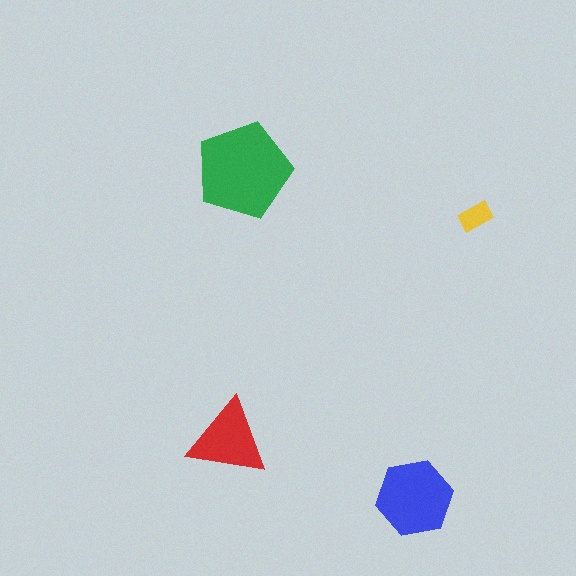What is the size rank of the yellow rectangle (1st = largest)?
4th.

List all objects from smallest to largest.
The yellow rectangle, the red triangle, the blue hexagon, the green pentagon.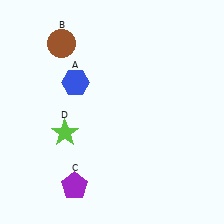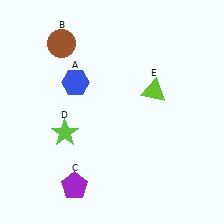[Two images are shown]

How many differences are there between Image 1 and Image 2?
There is 1 difference between the two images.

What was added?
A lime triangle (E) was added in Image 2.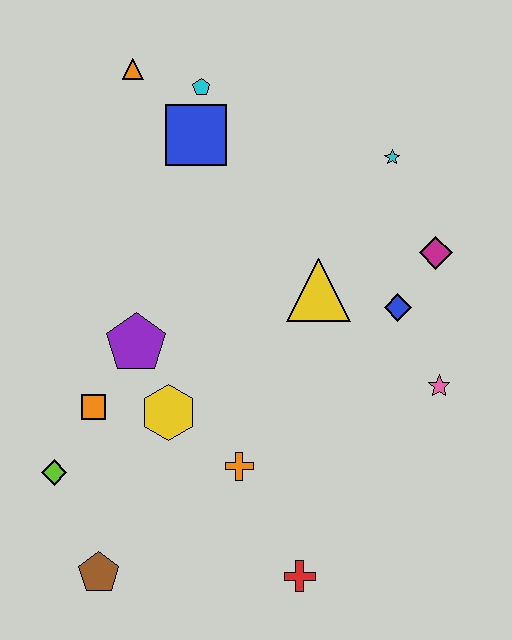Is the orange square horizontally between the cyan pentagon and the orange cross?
No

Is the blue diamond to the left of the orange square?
No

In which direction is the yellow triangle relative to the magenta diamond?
The yellow triangle is to the left of the magenta diamond.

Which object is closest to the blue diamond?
The magenta diamond is closest to the blue diamond.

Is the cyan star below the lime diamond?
No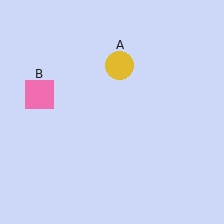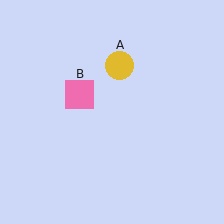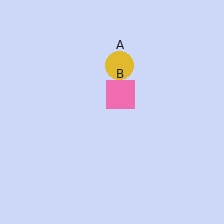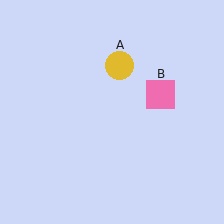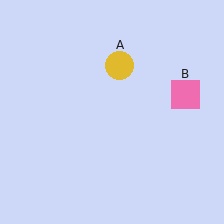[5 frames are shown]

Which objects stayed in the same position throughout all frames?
Yellow circle (object A) remained stationary.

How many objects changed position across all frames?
1 object changed position: pink square (object B).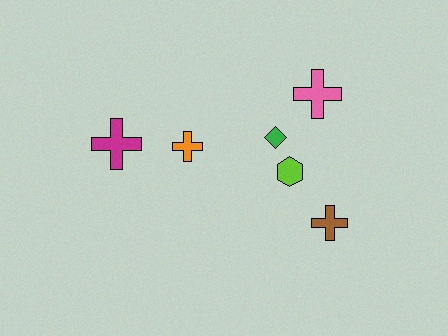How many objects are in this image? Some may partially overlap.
There are 6 objects.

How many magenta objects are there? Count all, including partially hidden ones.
There is 1 magenta object.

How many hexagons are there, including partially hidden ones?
There is 1 hexagon.